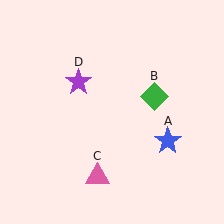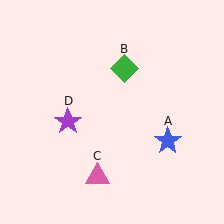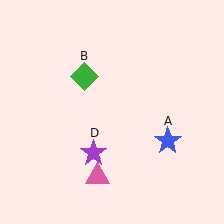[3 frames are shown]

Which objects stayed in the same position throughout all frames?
Blue star (object A) and pink triangle (object C) remained stationary.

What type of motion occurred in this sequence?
The green diamond (object B), purple star (object D) rotated counterclockwise around the center of the scene.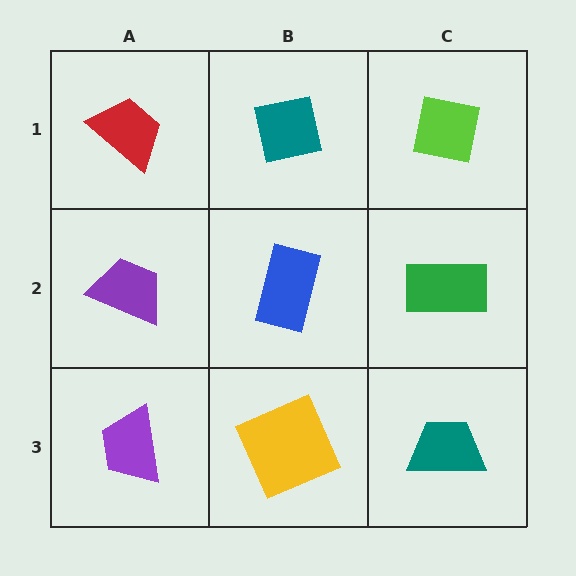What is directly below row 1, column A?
A purple trapezoid.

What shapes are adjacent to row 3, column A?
A purple trapezoid (row 2, column A), a yellow square (row 3, column B).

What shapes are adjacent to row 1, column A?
A purple trapezoid (row 2, column A), a teal square (row 1, column B).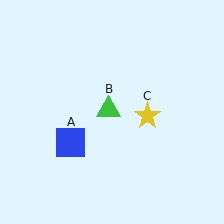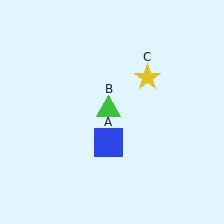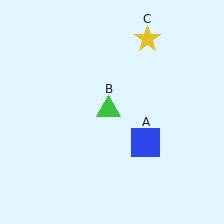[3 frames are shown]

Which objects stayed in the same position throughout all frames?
Green triangle (object B) remained stationary.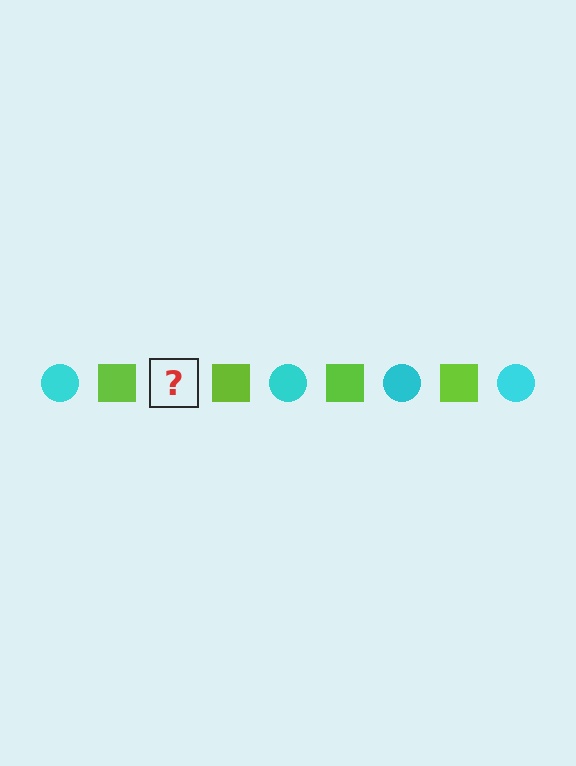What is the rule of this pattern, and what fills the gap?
The rule is that the pattern alternates between cyan circle and lime square. The gap should be filled with a cyan circle.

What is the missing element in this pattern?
The missing element is a cyan circle.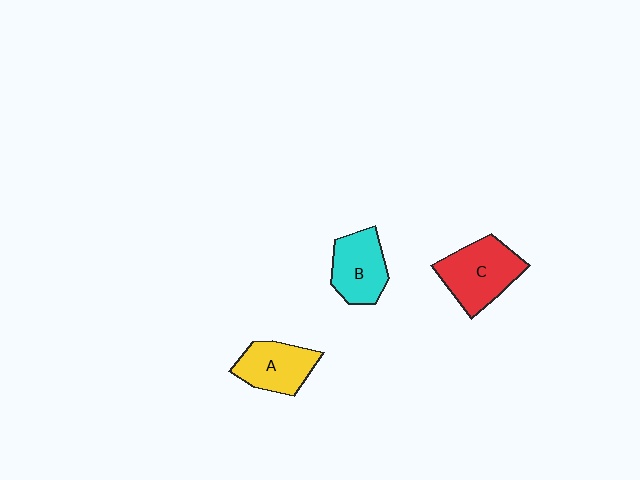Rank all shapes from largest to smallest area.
From largest to smallest: C (red), B (cyan), A (yellow).